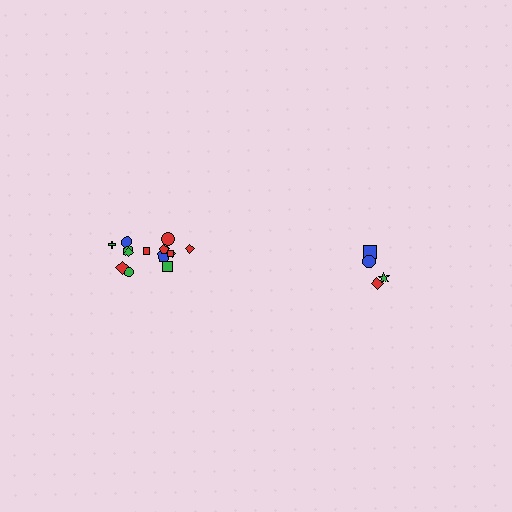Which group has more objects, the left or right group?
The left group.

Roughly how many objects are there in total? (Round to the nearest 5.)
Roughly 20 objects in total.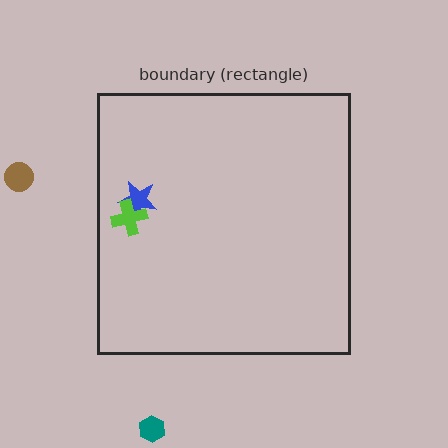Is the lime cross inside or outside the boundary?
Inside.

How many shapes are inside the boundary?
2 inside, 2 outside.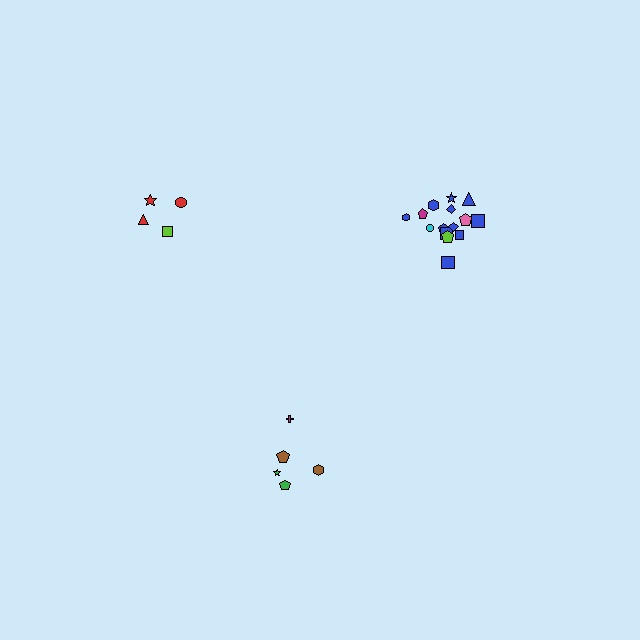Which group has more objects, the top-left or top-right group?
The top-right group.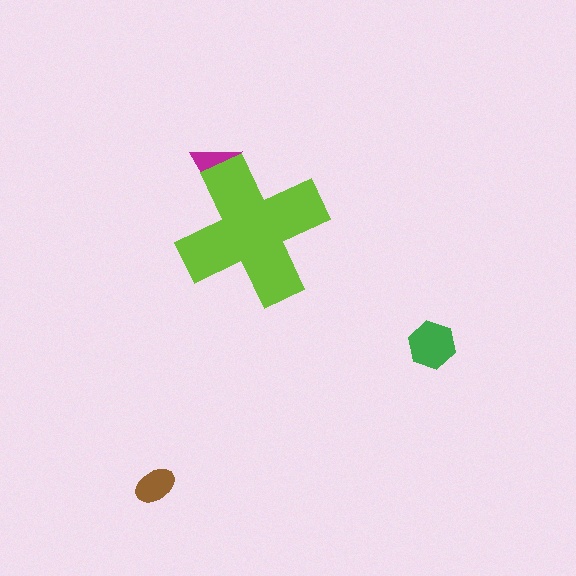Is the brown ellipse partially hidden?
No, the brown ellipse is fully visible.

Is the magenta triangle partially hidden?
Yes, the magenta triangle is partially hidden behind the lime cross.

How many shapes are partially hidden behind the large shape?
1 shape is partially hidden.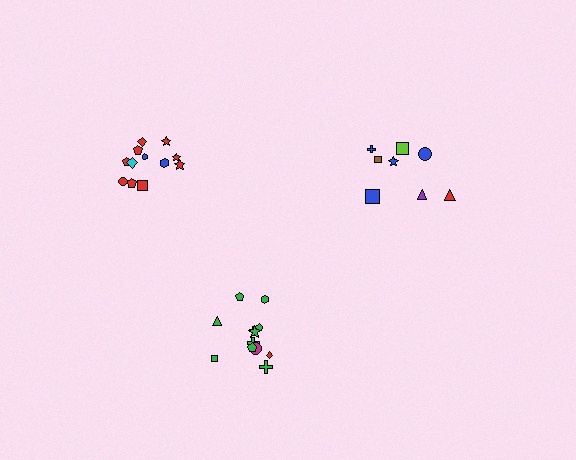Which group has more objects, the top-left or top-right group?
The top-left group.